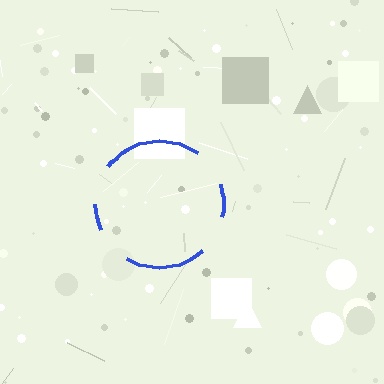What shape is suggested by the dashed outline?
The dashed outline suggests a circle.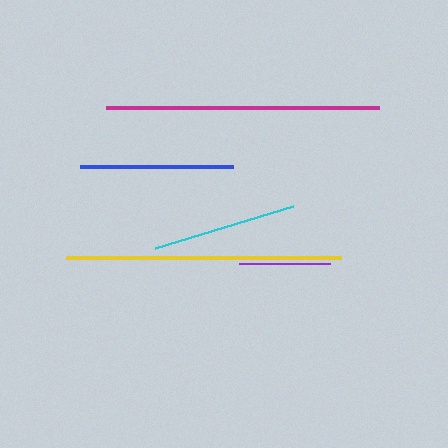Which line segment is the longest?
The yellow line is the longest at approximately 275 pixels.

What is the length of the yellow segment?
The yellow segment is approximately 275 pixels long.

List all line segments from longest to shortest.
From longest to shortest: yellow, magenta, blue, cyan, purple.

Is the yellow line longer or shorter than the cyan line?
The yellow line is longer than the cyan line.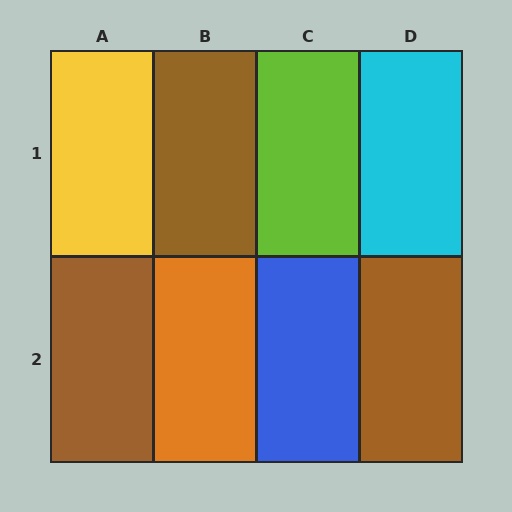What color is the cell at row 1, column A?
Yellow.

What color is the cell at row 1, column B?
Brown.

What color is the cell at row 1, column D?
Cyan.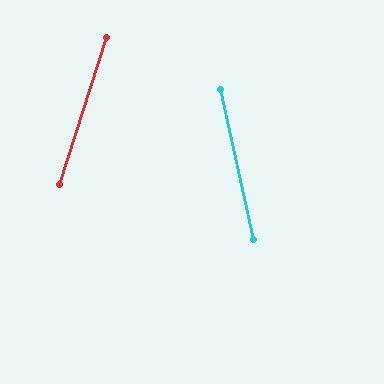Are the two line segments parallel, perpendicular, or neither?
Neither parallel nor perpendicular — they differ by about 30°.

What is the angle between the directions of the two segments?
Approximately 30 degrees.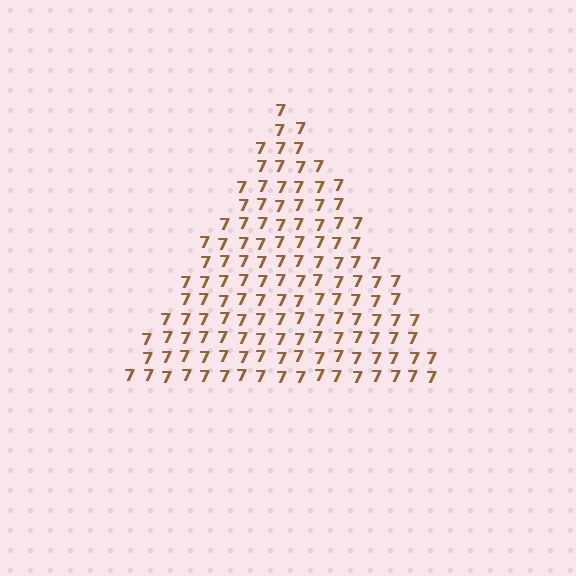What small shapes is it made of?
It is made of small digit 7's.